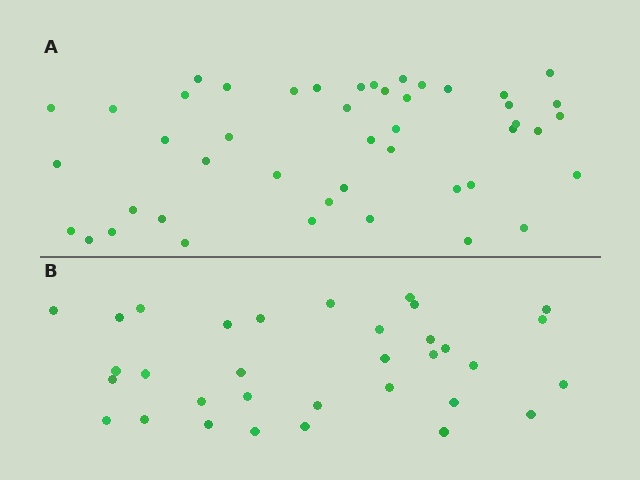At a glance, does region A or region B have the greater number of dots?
Region A (the top region) has more dots.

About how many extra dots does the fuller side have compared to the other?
Region A has approximately 15 more dots than region B.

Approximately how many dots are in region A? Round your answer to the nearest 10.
About 50 dots. (The exact count is 46, which rounds to 50.)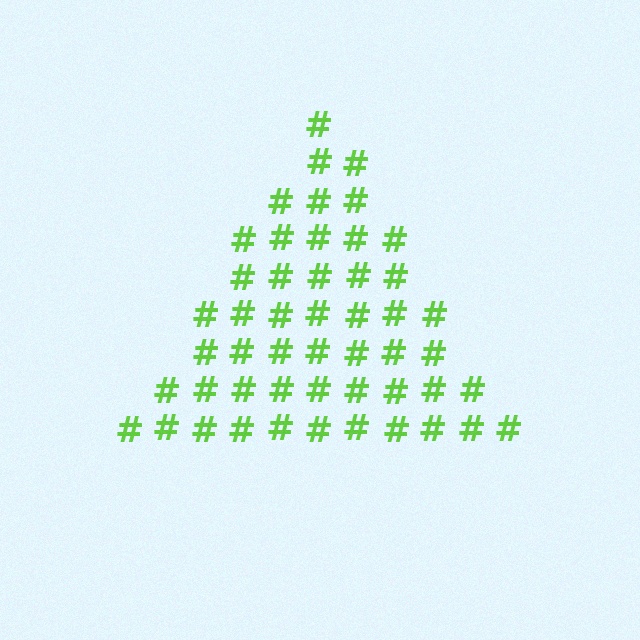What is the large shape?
The large shape is a triangle.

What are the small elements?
The small elements are hash symbols.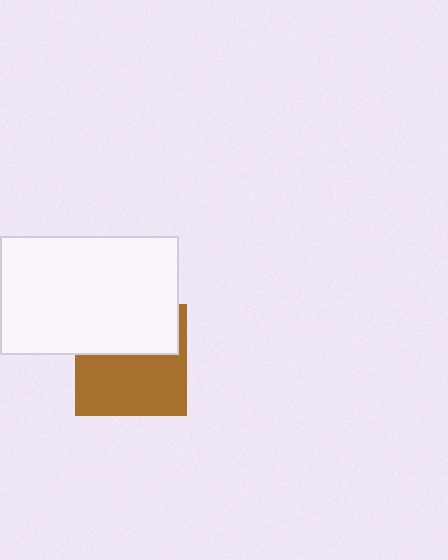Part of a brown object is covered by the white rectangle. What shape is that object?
It is a square.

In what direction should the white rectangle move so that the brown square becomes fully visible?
The white rectangle should move up. That is the shortest direction to clear the overlap and leave the brown square fully visible.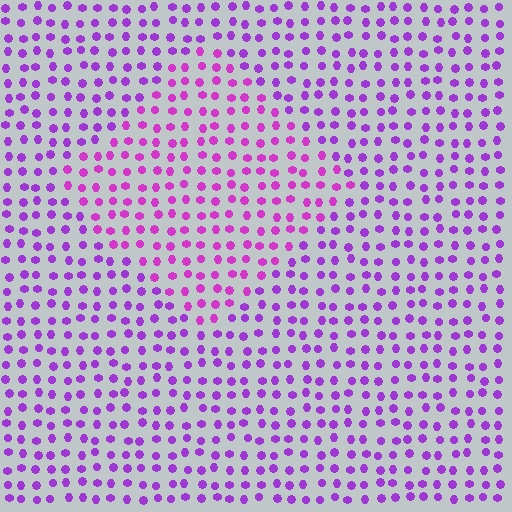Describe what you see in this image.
The image is filled with small purple elements in a uniform arrangement. A diamond-shaped region is visible where the elements are tinted to a slightly different hue, forming a subtle color boundary.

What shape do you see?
I see a diamond.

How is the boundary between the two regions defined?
The boundary is defined purely by a slight shift in hue (about 23 degrees). Spacing, size, and orientation are identical on both sides.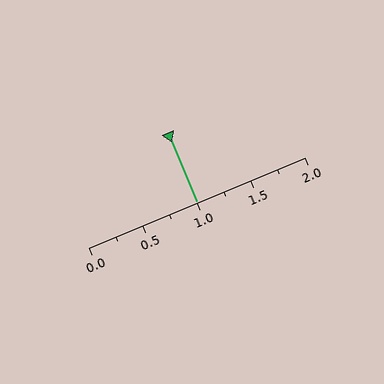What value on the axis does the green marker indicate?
The marker indicates approximately 1.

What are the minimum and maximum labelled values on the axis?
The axis runs from 0.0 to 2.0.